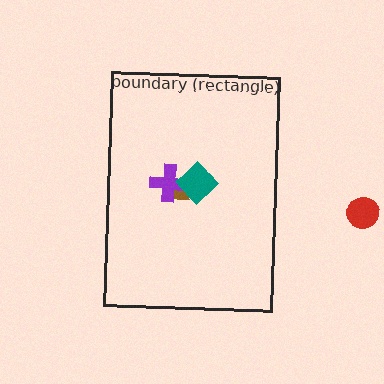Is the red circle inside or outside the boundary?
Outside.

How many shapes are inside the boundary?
3 inside, 1 outside.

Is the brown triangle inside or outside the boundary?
Inside.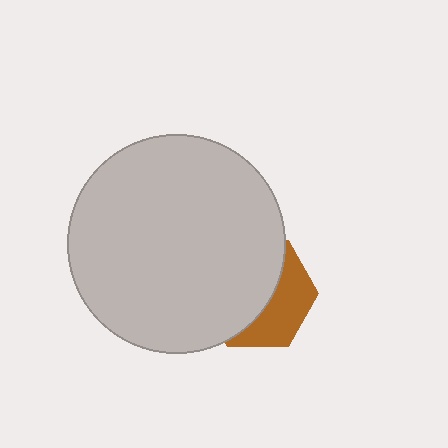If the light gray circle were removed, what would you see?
You would see the complete brown hexagon.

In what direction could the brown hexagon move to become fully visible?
The brown hexagon could move right. That would shift it out from behind the light gray circle entirely.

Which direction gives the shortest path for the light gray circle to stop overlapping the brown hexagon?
Moving left gives the shortest separation.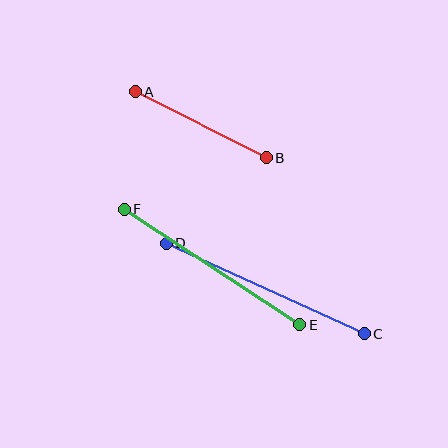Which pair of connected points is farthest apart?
Points C and D are farthest apart.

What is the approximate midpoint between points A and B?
The midpoint is at approximately (201, 125) pixels.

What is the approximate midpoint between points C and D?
The midpoint is at approximately (265, 289) pixels.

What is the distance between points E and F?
The distance is approximately 210 pixels.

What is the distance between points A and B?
The distance is approximately 147 pixels.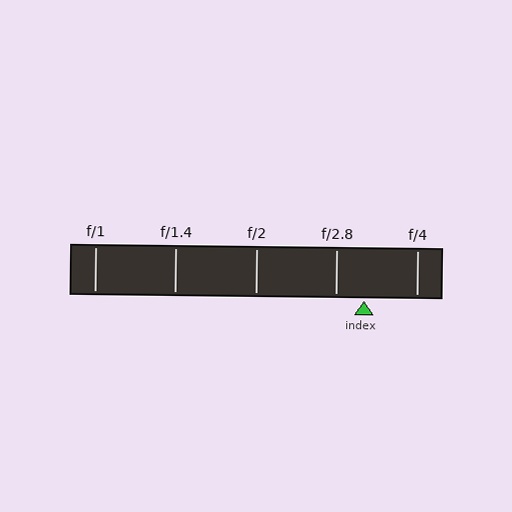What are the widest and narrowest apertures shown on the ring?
The widest aperture shown is f/1 and the narrowest is f/4.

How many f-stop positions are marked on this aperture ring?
There are 5 f-stop positions marked.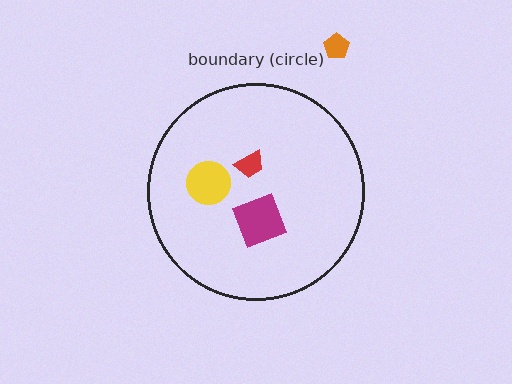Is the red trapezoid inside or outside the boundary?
Inside.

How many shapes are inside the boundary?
3 inside, 1 outside.